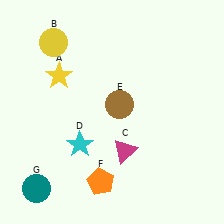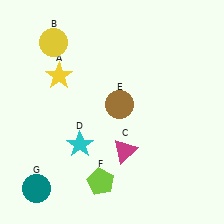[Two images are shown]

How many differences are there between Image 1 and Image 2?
There is 1 difference between the two images.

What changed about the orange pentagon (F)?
In Image 1, F is orange. In Image 2, it changed to lime.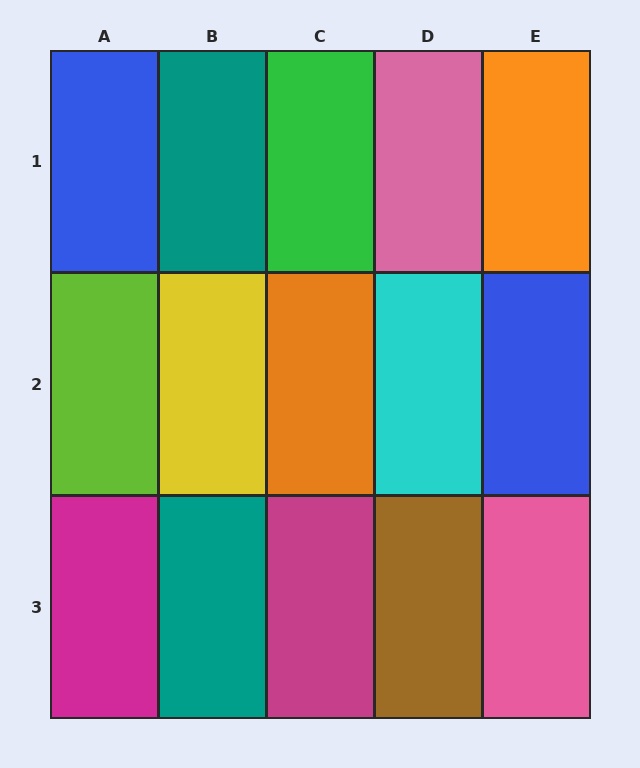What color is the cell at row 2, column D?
Cyan.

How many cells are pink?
2 cells are pink.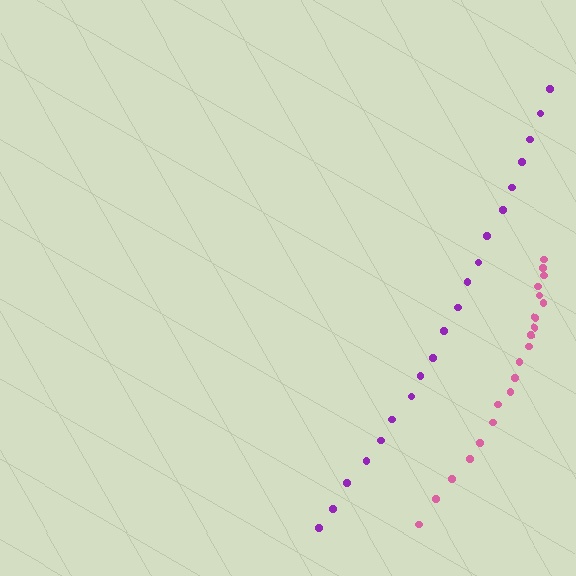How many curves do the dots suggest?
There are 2 distinct paths.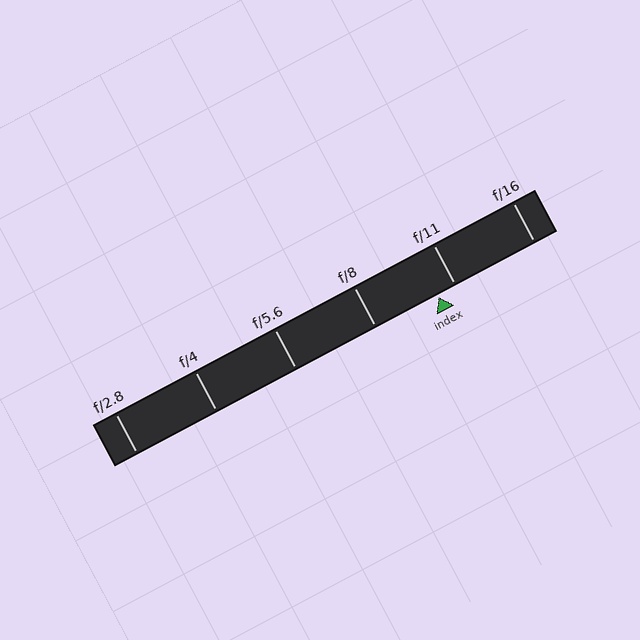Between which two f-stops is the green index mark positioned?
The index mark is between f/8 and f/11.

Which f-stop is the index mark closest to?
The index mark is closest to f/11.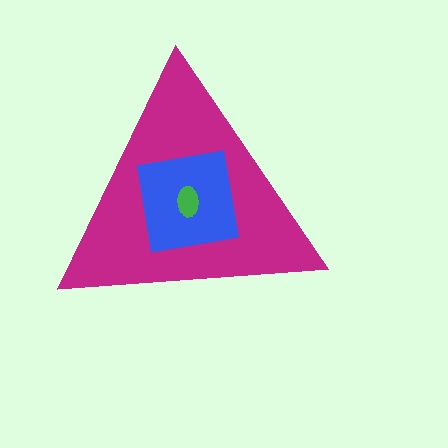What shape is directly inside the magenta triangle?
The blue square.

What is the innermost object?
The green ellipse.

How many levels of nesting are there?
3.